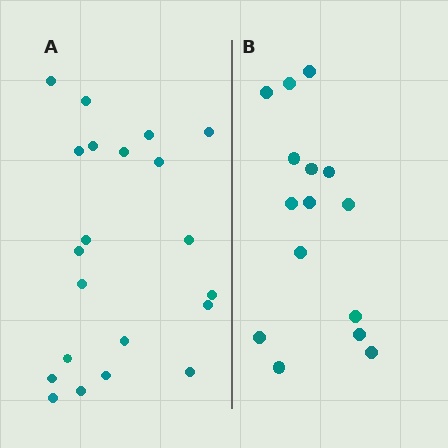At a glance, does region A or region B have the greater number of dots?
Region A (the left region) has more dots.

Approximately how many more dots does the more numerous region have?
Region A has about 6 more dots than region B.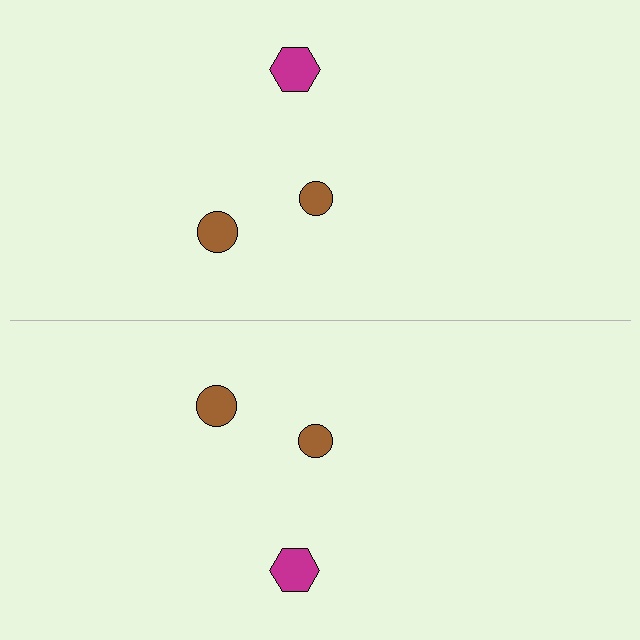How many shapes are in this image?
There are 6 shapes in this image.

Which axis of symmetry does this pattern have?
The pattern has a horizontal axis of symmetry running through the center of the image.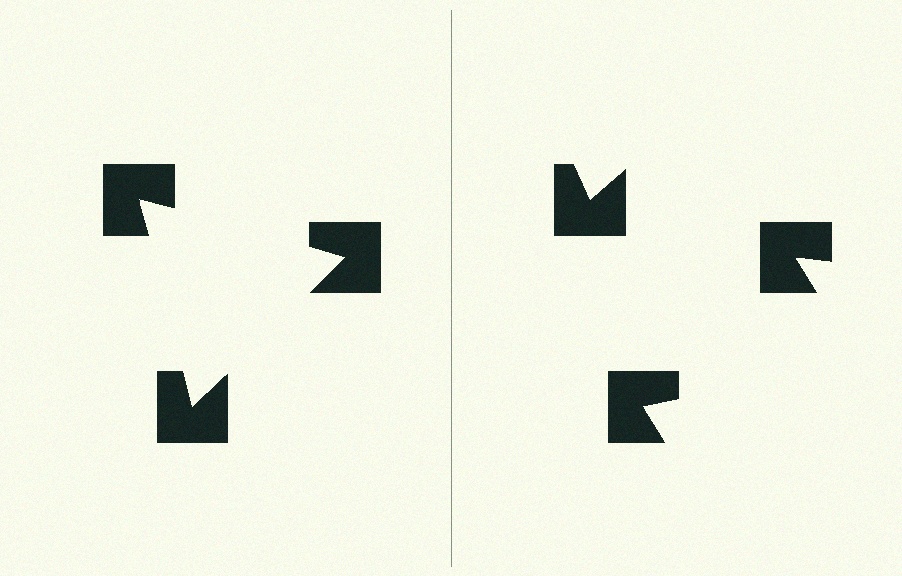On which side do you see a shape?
An illusory triangle appears on the left side. On the right side the wedge cuts are rotated, so no coherent shape forms.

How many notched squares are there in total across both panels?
6 — 3 on each side.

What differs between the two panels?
The notched squares are positioned identically on both sides; only the wedge orientations differ. On the left they align to a triangle; on the right they are misaligned.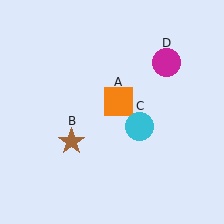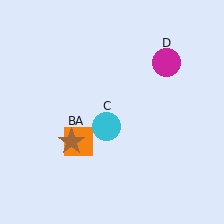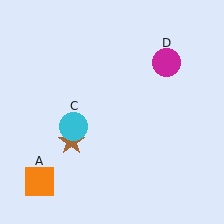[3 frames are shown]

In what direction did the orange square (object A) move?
The orange square (object A) moved down and to the left.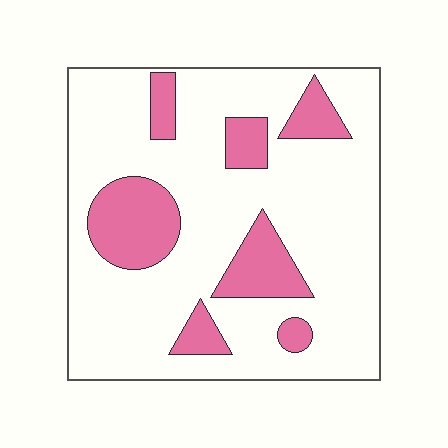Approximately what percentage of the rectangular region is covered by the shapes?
Approximately 20%.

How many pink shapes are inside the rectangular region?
7.